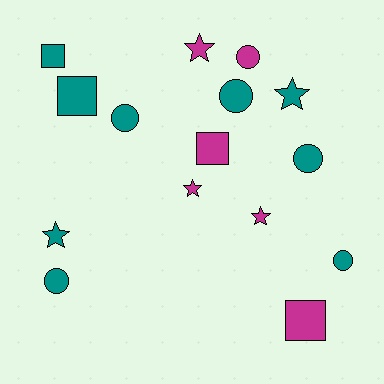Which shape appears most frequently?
Circle, with 6 objects.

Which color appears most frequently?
Teal, with 9 objects.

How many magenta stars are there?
There are 3 magenta stars.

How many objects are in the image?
There are 15 objects.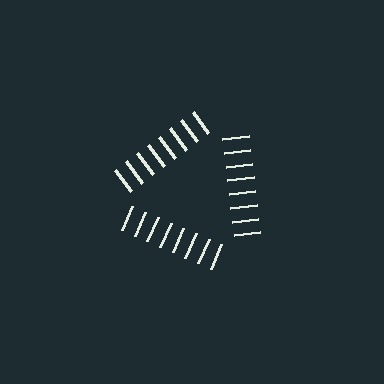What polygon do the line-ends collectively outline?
An illusory triangle — the line segments terminate on its edges but no continuous stroke is drawn.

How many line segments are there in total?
24 — 8 along each of the 3 edges.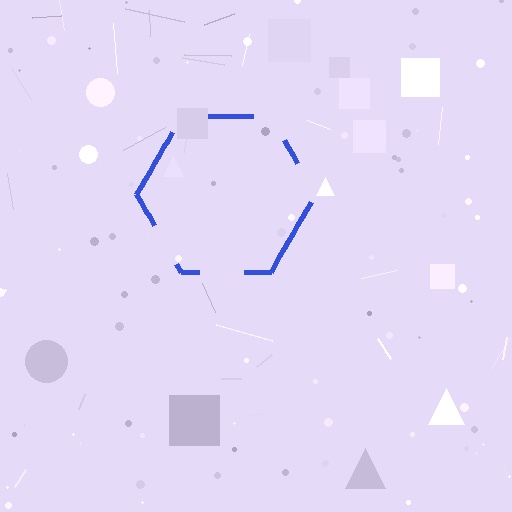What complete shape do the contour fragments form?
The contour fragments form a hexagon.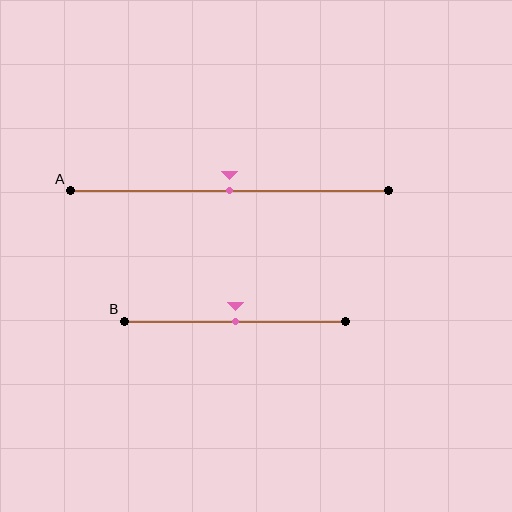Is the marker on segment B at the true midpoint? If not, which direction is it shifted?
Yes, the marker on segment B is at the true midpoint.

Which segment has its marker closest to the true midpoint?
Segment A has its marker closest to the true midpoint.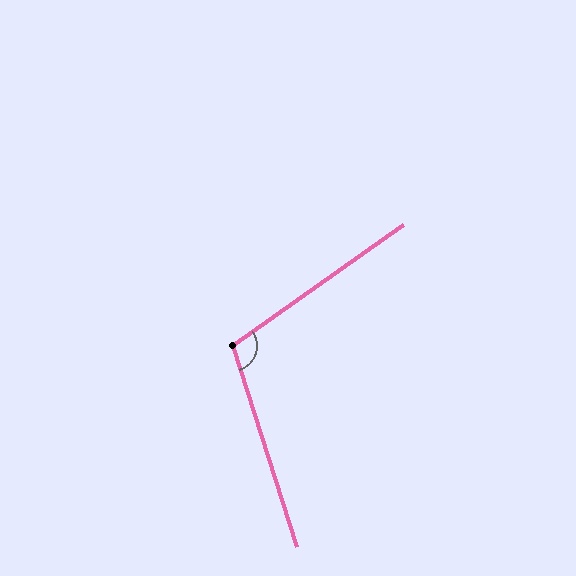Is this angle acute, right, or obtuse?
It is obtuse.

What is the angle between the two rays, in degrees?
Approximately 108 degrees.